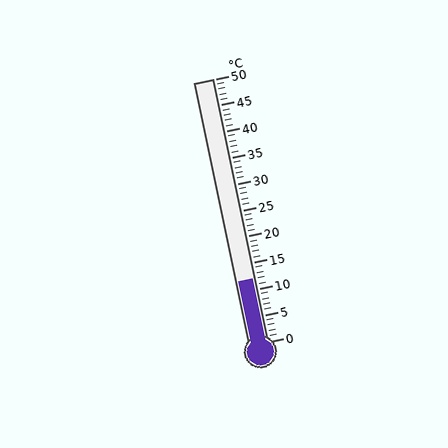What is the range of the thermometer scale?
The thermometer scale ranges from 0°C to 50°C.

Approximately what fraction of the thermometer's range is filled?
The thermometer is filled to approximately 25% of its range.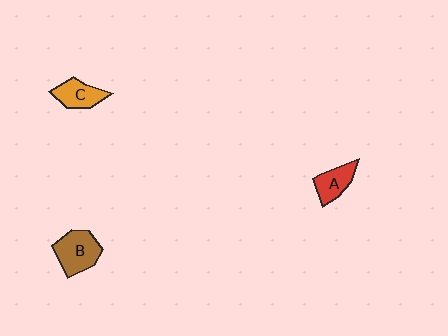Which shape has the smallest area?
Shape A (red).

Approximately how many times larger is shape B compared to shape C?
Approximately 1.4 times.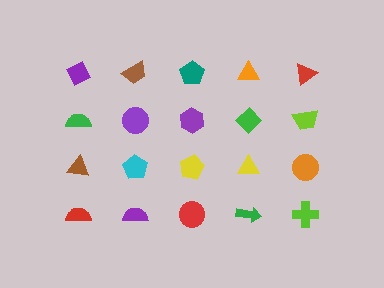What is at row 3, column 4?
A yellow triangle.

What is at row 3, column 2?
A cyan pentagon.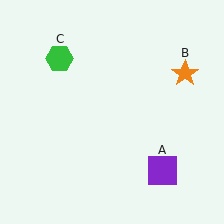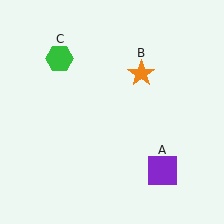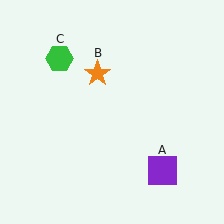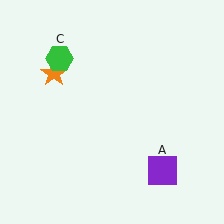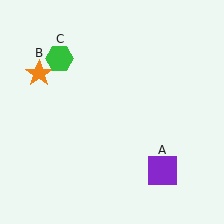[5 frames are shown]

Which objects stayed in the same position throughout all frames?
Purple square (object A) and green hexagon (object C) remained stationary.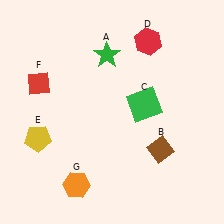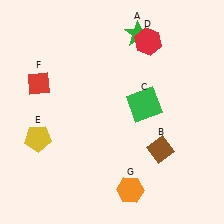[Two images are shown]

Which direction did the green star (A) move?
The green star (A) moved right.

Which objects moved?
The objects that moved are: the green star (A), the orange hexagon (G).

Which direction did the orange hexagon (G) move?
The orange hexagon (G) moved right.